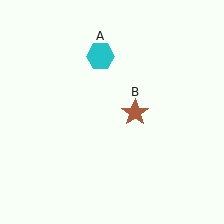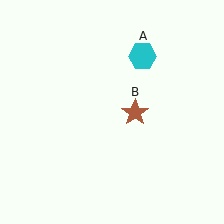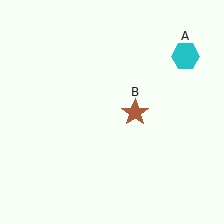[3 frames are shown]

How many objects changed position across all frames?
1 object changed position: cyan hexagon (object A).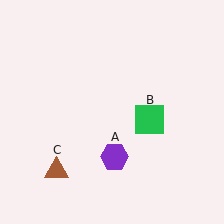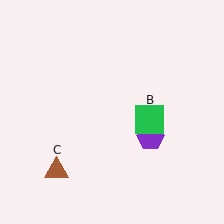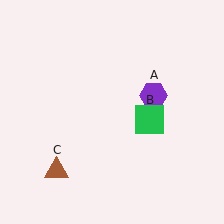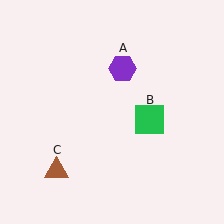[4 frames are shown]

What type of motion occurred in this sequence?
The purple hexagon (object A) rotated counterclockwise around the center of the scene.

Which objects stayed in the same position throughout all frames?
Green square (object B) and brown triangle (object C) remained stationary.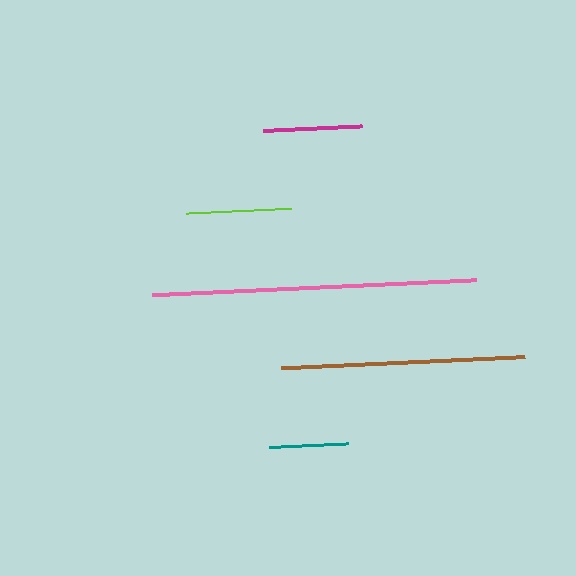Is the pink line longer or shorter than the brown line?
The pink line is longer than the brown line.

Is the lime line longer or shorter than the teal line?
The lime line is longer than the teal line.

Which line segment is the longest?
The pink line is the longest at approximately 324 pixels.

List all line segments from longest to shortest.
From longest to shortest: pink, brown, lime, magenta, teal.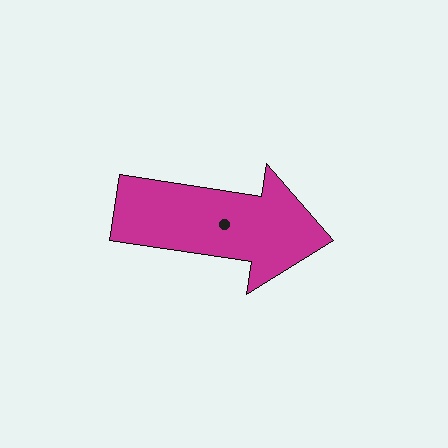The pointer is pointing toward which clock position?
Roughly 3 o'clock.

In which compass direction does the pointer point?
East.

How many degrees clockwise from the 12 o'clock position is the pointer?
Approximately 99 degrees.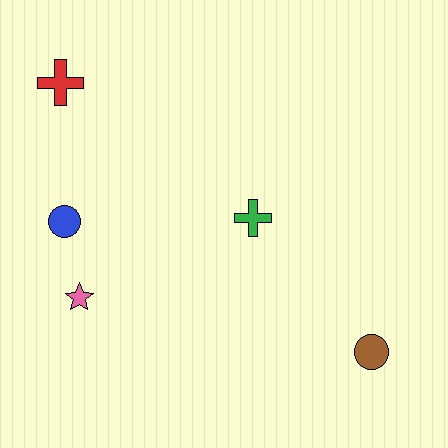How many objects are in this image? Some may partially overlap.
There are 5 objects.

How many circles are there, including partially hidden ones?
There are 2 circles.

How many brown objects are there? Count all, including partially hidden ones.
There is 1 brown object.